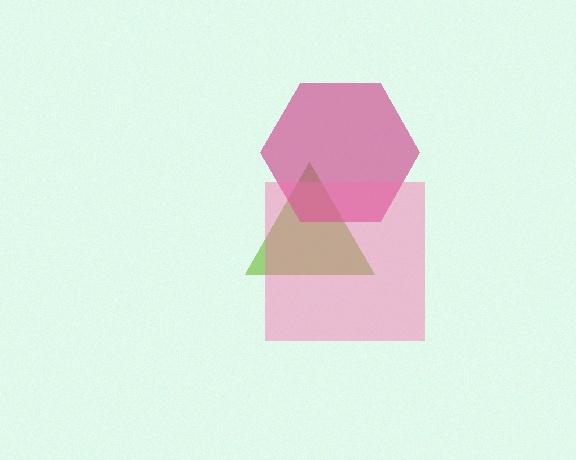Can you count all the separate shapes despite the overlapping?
Yes, there are 3 separate shapes.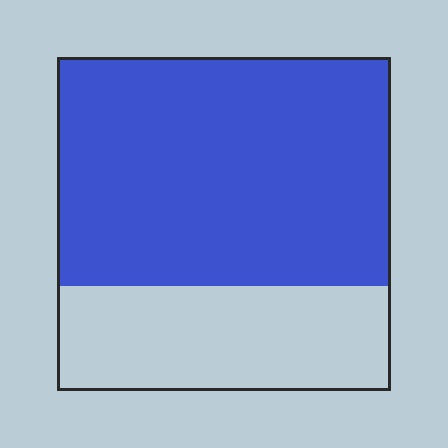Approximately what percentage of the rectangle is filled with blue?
Approximately 70%.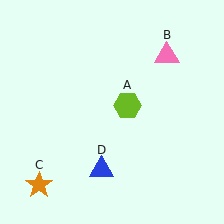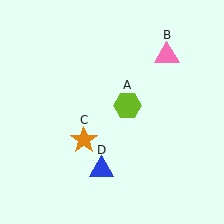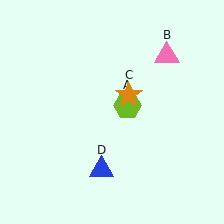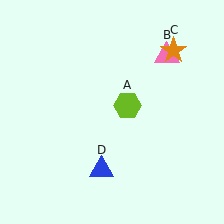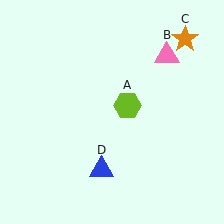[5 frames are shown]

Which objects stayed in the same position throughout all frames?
Lime hexagon (object A) and pink triangle (object B) and blue triangle (object D) remained stationary.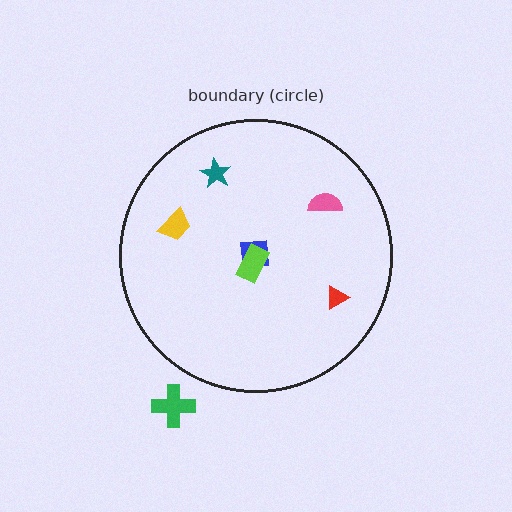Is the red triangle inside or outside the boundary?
Inside.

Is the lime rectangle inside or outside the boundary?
Inside.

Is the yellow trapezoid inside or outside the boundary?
Inside.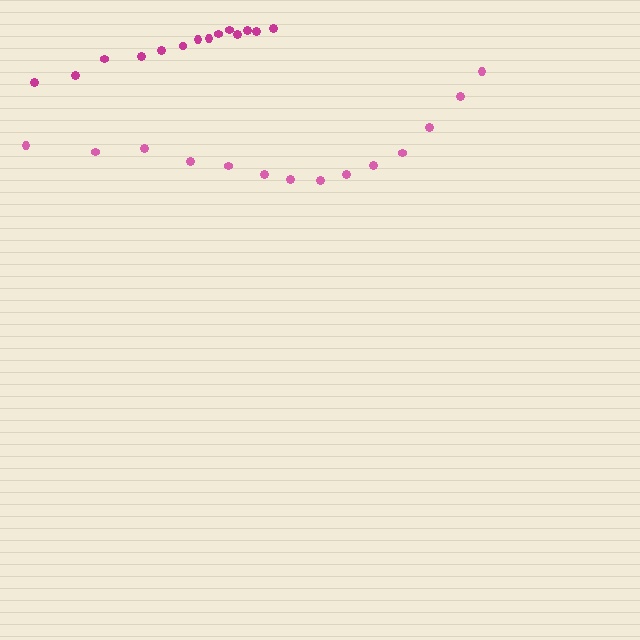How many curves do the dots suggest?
There are 2 distinct paths.